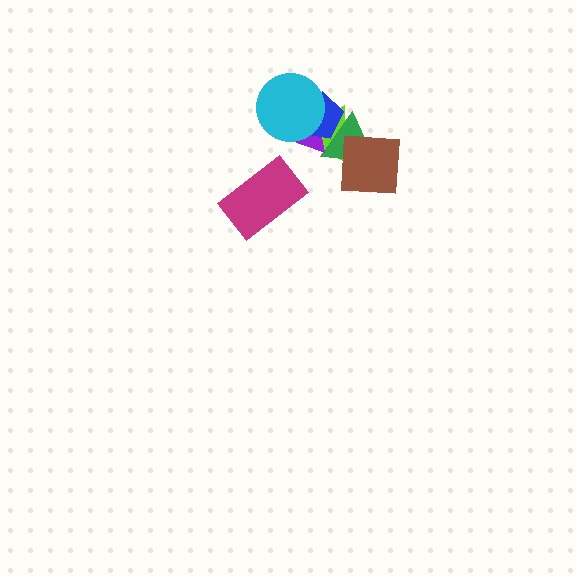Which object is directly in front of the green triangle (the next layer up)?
The purple triangle is directly in front of the green triangle.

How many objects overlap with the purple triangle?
4 objects overlap with the purple triangle.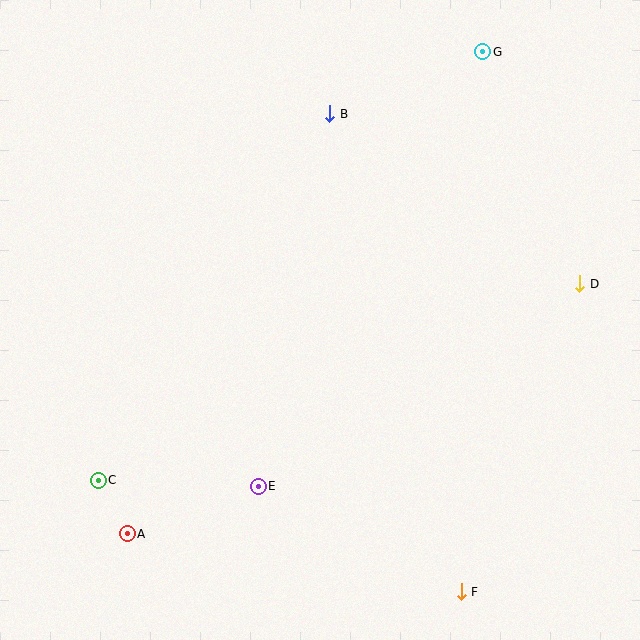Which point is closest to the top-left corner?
Point B is closest to the top-left corner.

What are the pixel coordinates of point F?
Point F is at (461, 592).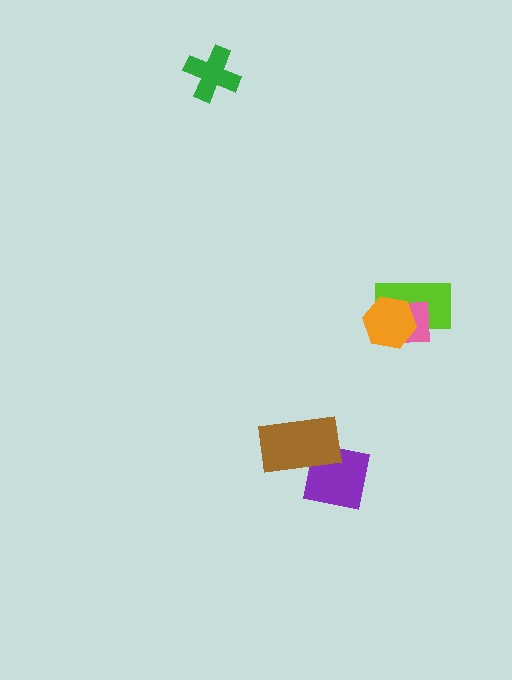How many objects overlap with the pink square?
2 objects overlap with the pink square.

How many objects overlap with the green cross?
0 objects overlap with the green cross.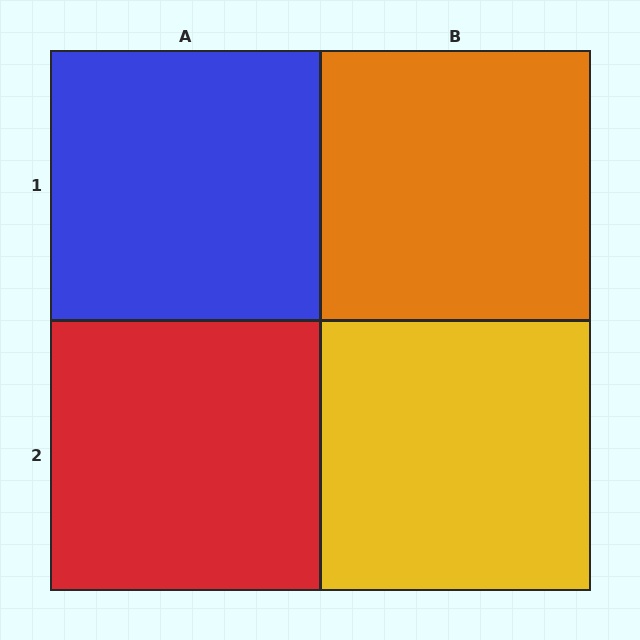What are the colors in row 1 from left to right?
Blue, orange.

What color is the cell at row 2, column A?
Red.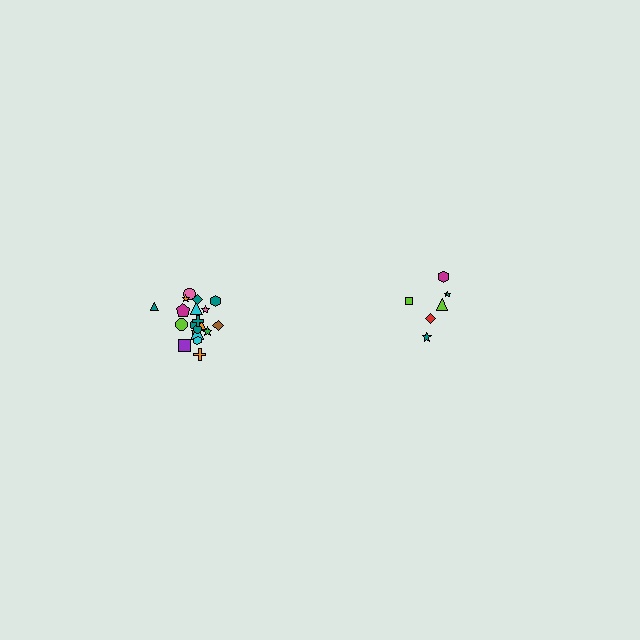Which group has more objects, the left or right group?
The left group.